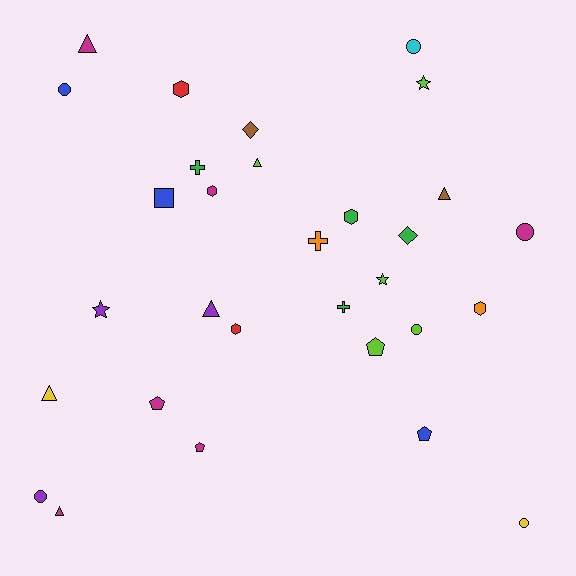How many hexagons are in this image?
There are 5 hexagons.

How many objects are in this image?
There are 30 objects.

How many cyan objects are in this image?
There is 1 cyan object.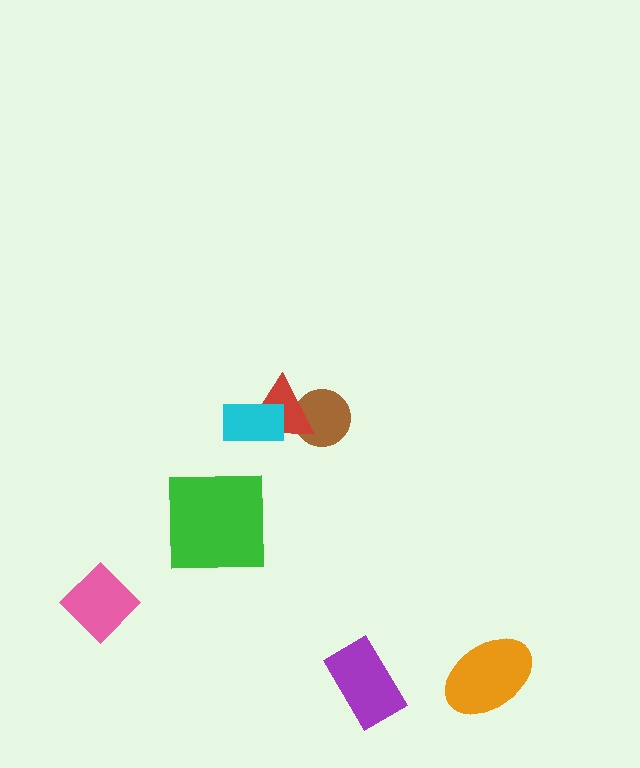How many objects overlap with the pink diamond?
0 objects overlap with the pink diamond.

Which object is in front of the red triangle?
The cyan rectangle is in front of the red triangle.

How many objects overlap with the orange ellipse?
0 objects overlap with the orange ellipse.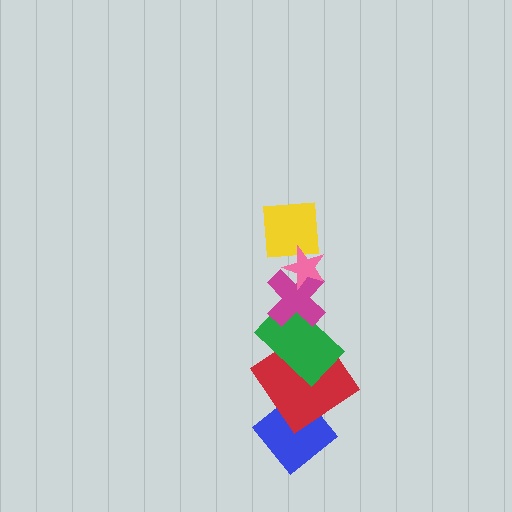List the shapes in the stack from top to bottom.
From top to bottom: the pink star, the yellow square, the magenta cross, the green rectangle, the red diamond, the blue diamond.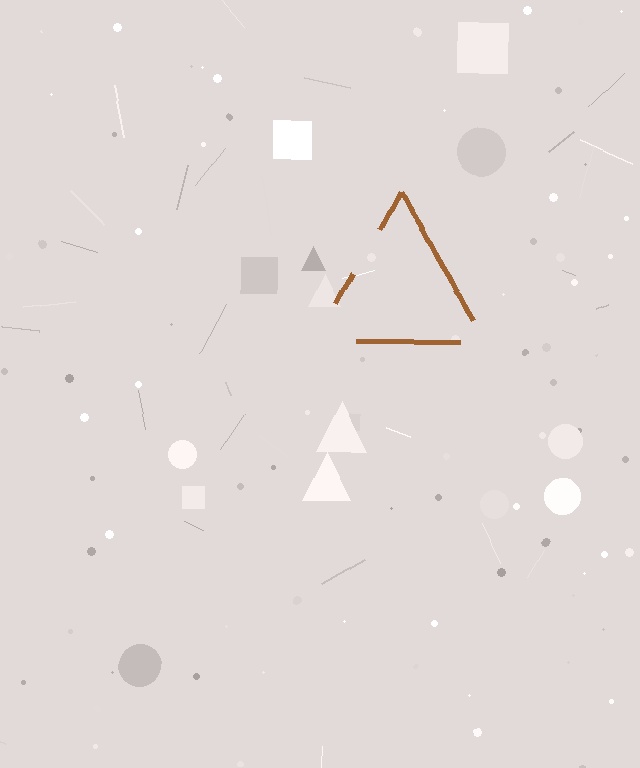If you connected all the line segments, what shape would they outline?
They would outline a triangle.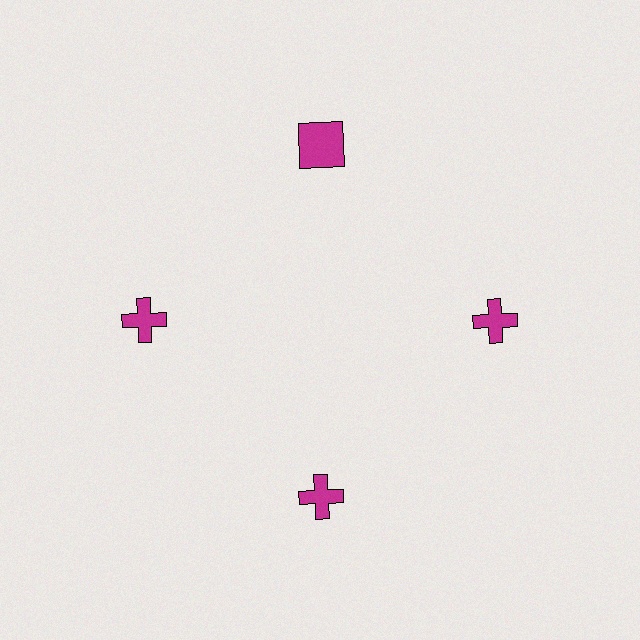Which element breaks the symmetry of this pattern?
The magenta square at roughly the 12 o'clock position breaks the symmetry. All other shapes are magenta crosses.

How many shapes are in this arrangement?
There are 4 shapes arranged in a ring pattern.